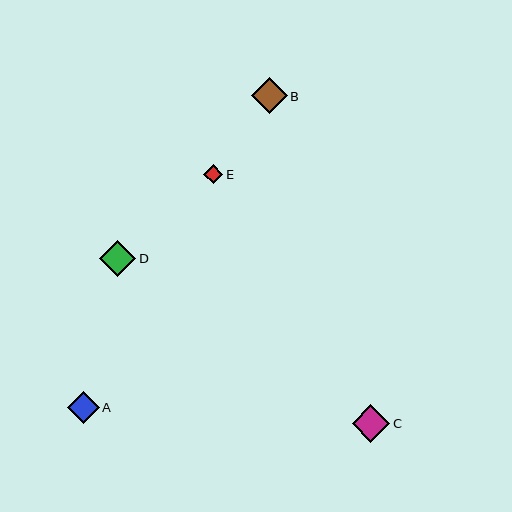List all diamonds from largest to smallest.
From largest to smallest: C, D, B, A, E.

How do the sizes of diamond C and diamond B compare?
Diamond C and diamond B are approximately the same size.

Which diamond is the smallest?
Diamond E is the smallest with a size of approximately 19 pixels.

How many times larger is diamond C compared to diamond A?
Diamond C is approximately 1.2 times the size of diamond A.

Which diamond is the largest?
Diamond C is the largest with a size of approximately 38 pixels.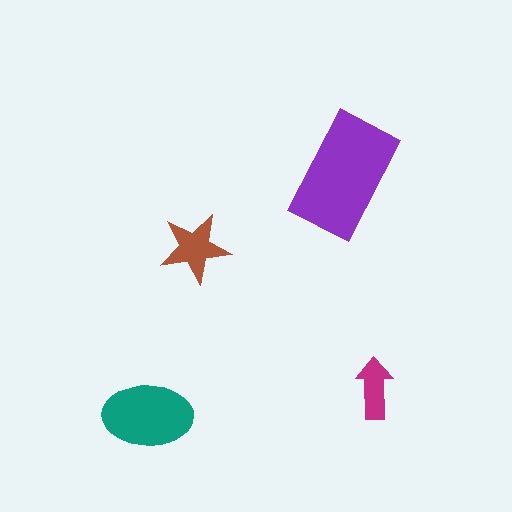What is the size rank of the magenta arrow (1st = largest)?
4th.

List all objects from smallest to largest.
The magenta arrow, the brown star, the teal ellipse, the purple rectangle.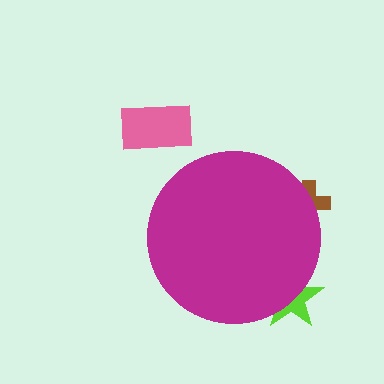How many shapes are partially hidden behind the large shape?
2 shapes are partially hidden.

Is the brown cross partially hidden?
Yes, the brown cross is partially hidden behind the magenta circle.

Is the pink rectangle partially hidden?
No, the pink rectangle is fully visible.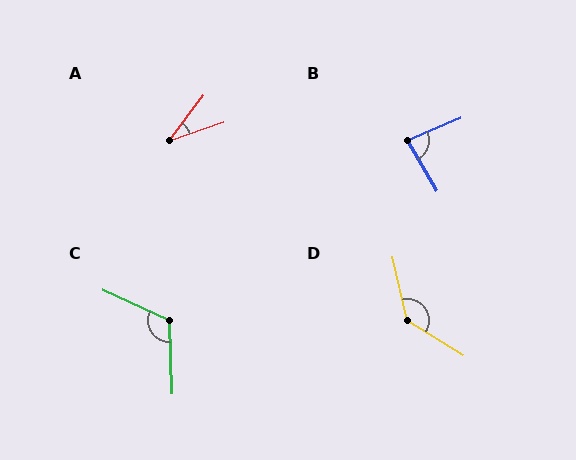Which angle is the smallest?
A, at approximately 34 degrees.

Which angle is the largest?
D, at approximately 135 degrees.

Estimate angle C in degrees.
Approximately 117 degrees.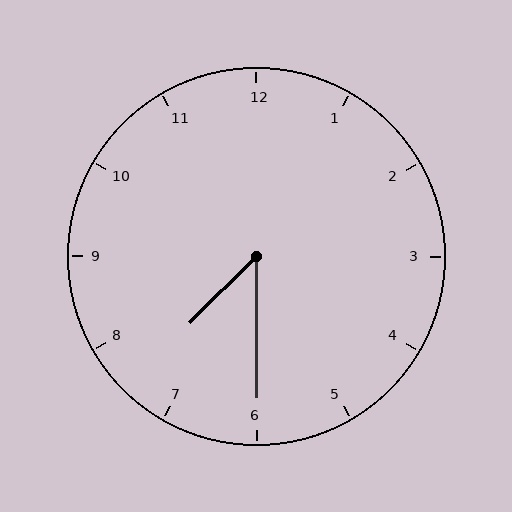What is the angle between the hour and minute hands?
Approximately 45 degrees.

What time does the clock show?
7:30.